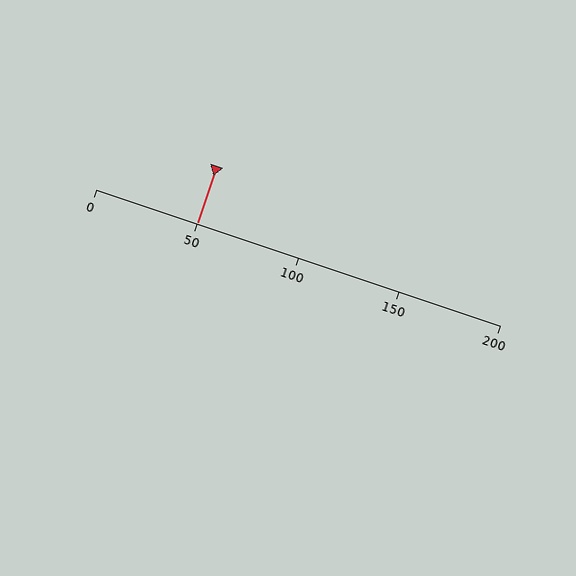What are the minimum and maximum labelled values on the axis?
The axis runs from 0 to 200.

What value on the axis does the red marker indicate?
The marker indicates approximately 50.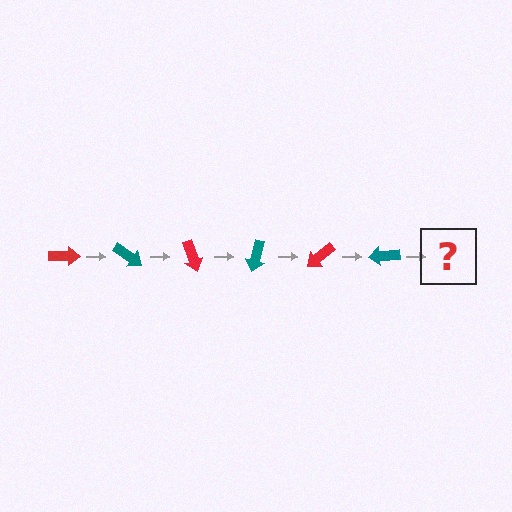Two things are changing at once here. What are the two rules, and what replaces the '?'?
The two rules are that it rotates 35 degrees each step and the color cycles through red and teal. The '?' should be a red arrow, rotated 210 degrees from the start.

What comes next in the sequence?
The next element should be a red arrow, rotated 210 degrees from the start.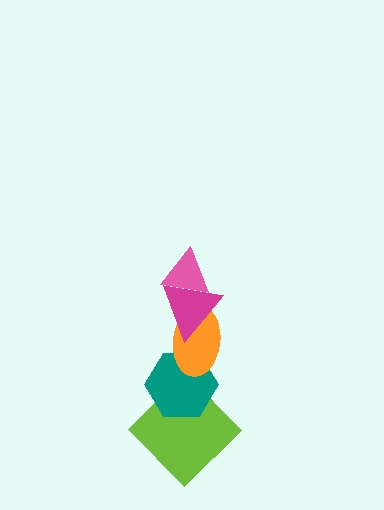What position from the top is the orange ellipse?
The orange ellipse is 3rd from the top.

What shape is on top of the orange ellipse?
The magenta triangle is on top of the orange ellipse.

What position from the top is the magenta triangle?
The magenta triangle is 2nd from the top.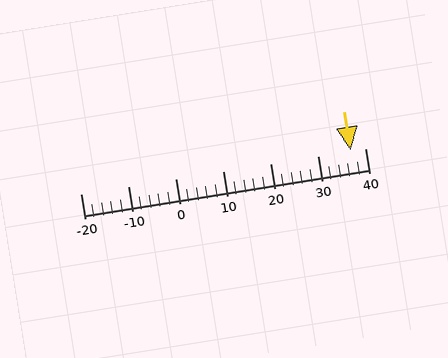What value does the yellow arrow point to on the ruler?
The yellow arrow points to approximately 37.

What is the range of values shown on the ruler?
The ruler shows values from -20 to 40.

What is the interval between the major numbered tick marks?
The major tick marks are spaced 10 units apart.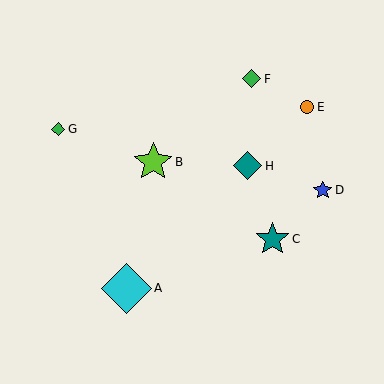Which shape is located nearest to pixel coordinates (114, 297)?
The cyan diamond (labeled A) at (126, 288) is nearest to that location.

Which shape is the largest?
The cyan diamond (labeled A) is the largest.